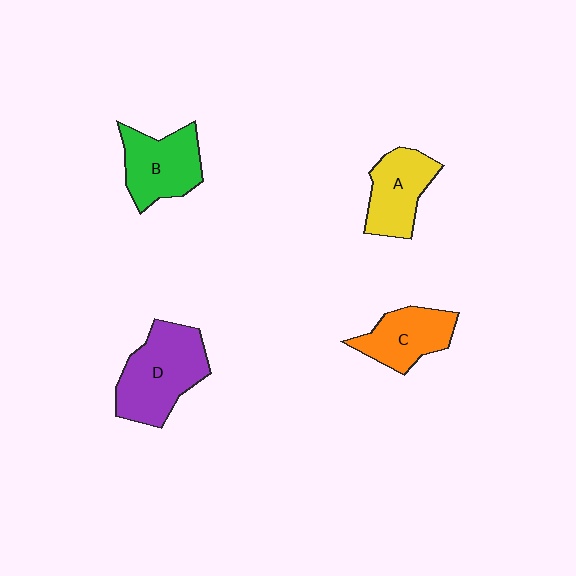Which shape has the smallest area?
Shape C (orange).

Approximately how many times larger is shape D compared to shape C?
Approximately 1.5 times.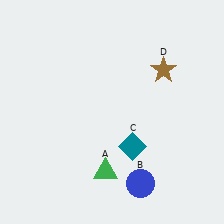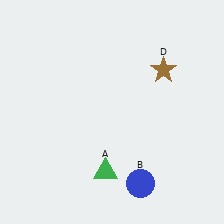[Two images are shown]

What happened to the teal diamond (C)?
The teal diamond (C) was removed in Image 2. It was in the bottom-right area of Image 1.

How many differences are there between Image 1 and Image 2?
There is 1 difference between the two images.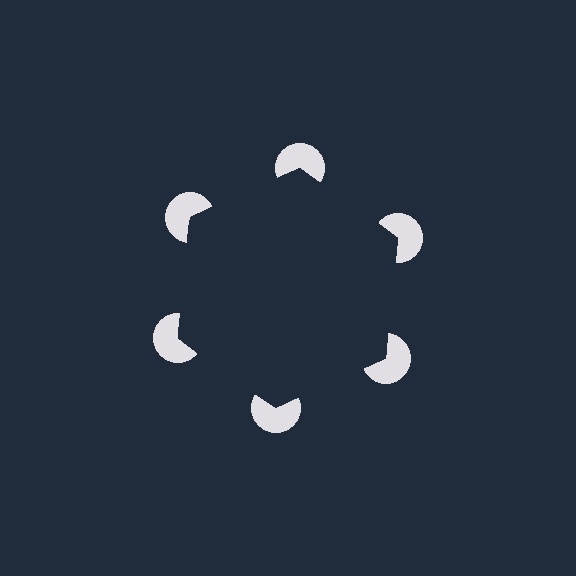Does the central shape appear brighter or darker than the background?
It typically appears slightly darker than the background, even though no actual brightness change is drawn.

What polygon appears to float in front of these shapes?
An illusory hexagon — its edges are inferred from the aligned wedge cuts in the pac-man discs, not physically drawn.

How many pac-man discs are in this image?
There are 6 — one at each vertex of the illusory hexagon.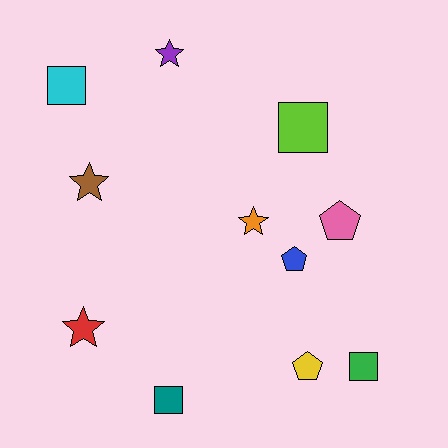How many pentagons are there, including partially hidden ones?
There are 3 pentagons.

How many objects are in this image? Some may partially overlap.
There are 11 objects.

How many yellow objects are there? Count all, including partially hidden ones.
There is 1 yellow object.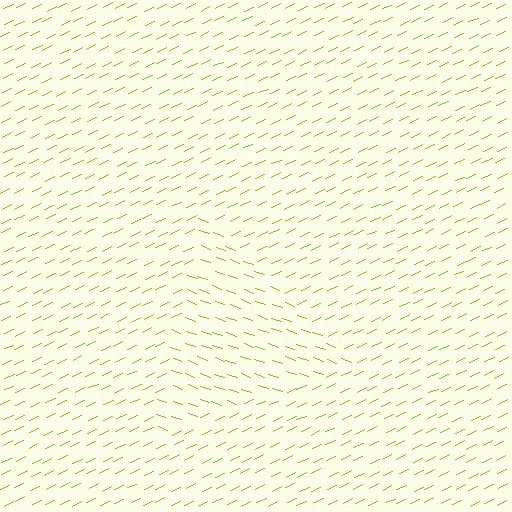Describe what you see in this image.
The image is filled with small lime line segments. A triangle region in the image has lines oriented differently from the surrounding lines, creating a visible texture boundary.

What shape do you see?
I see a triangle.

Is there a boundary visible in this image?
Yes, there is a texture boundary formed by a change in line orientation.